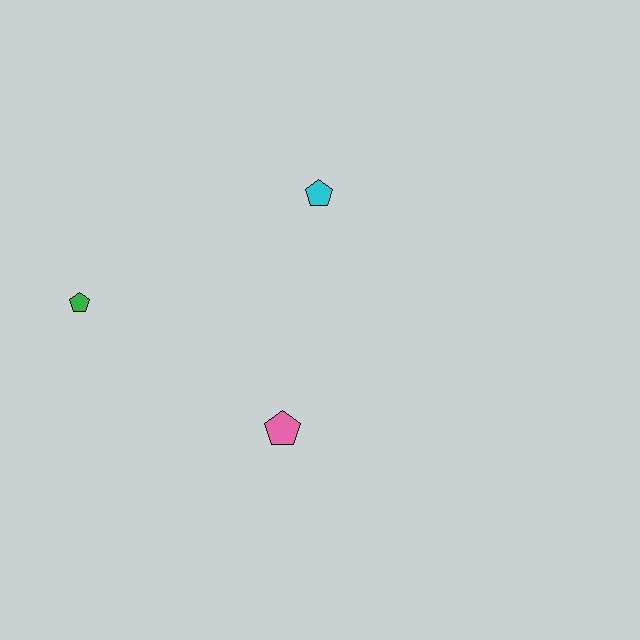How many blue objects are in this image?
There are no blue objects.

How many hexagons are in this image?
There are no hexagons.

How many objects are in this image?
There are 3 objects.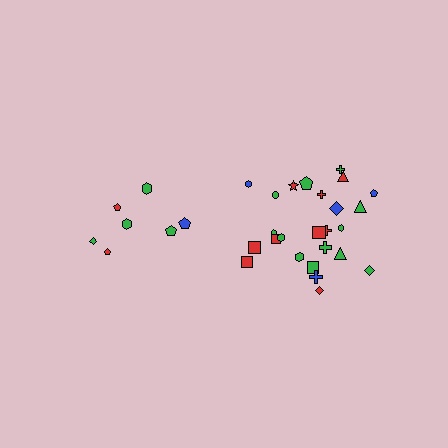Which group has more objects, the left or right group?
The right group.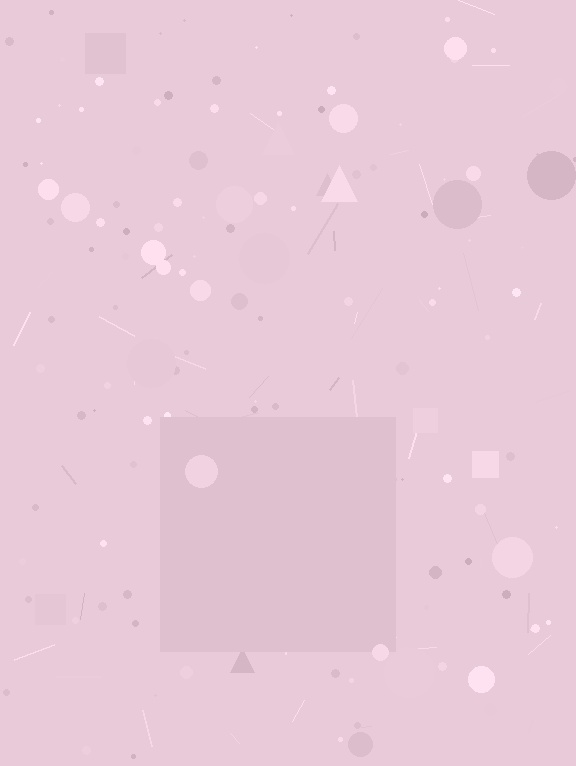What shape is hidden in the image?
A square is hidden in the image.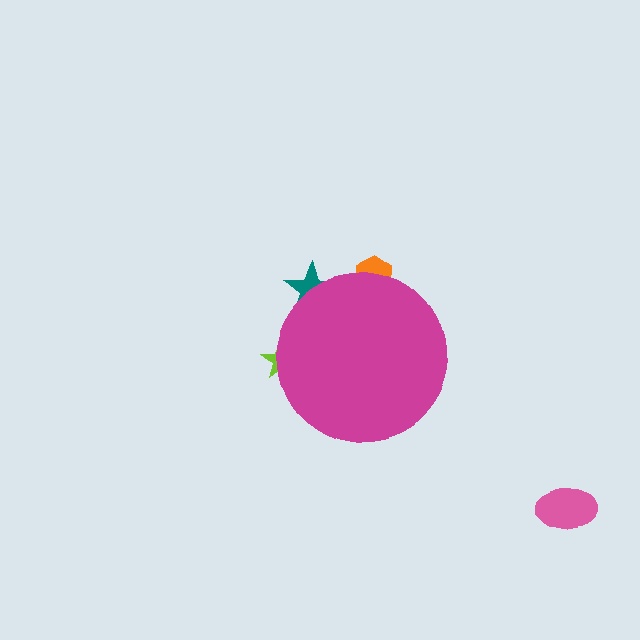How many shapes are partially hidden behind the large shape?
3 shapes are partially hidden.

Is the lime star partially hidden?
Yes, the lime star is partially hidden behind the magenta circle.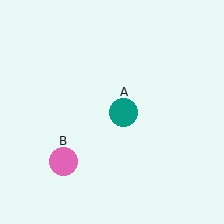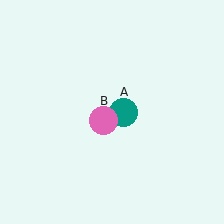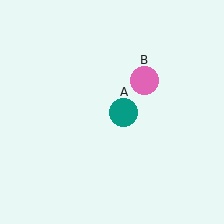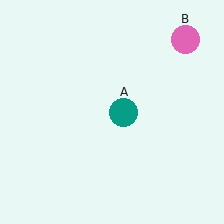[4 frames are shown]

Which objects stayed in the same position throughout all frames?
Teal circle (object A) remained stationary.